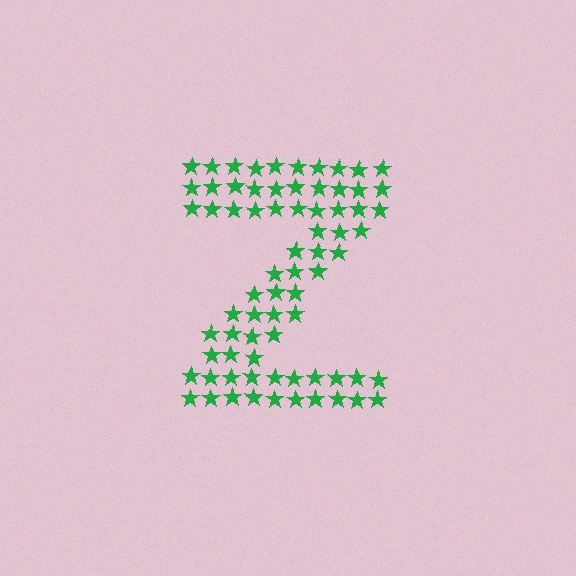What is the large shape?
The large shape is the letter Z.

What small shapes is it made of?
It is made of small stars.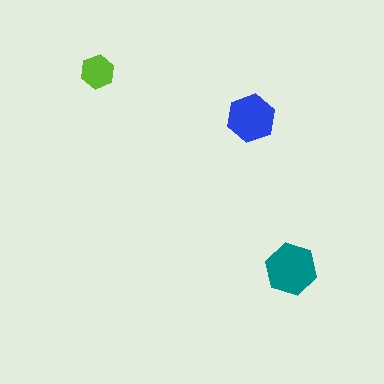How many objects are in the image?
There are 3 objects in the image.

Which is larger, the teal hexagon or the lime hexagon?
The teal one.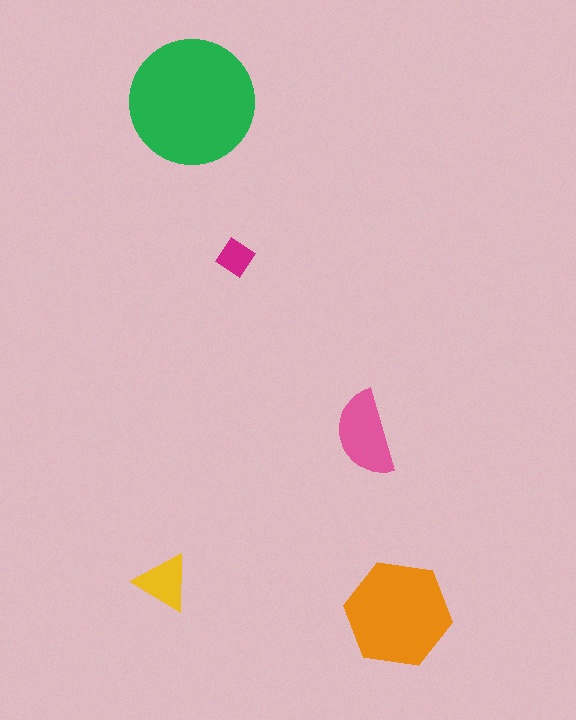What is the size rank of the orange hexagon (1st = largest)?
2nd.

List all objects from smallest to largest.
The magenta diamond, the yellow triangle, the pink semicircle, the orange hexagon, the green circle.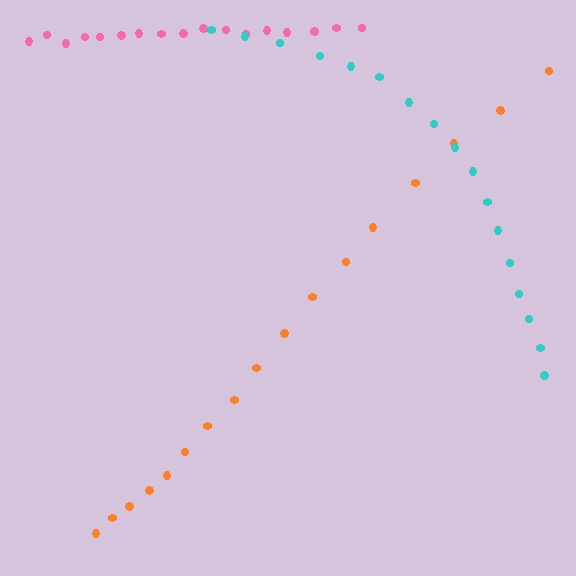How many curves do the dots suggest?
There are 3 distinct paths.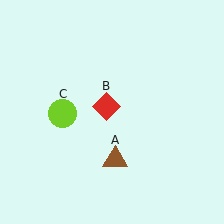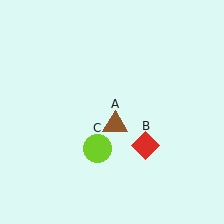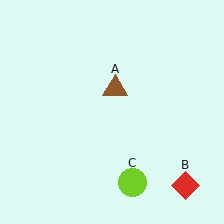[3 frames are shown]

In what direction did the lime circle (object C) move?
The lime circle (object C) moved down and to the right.